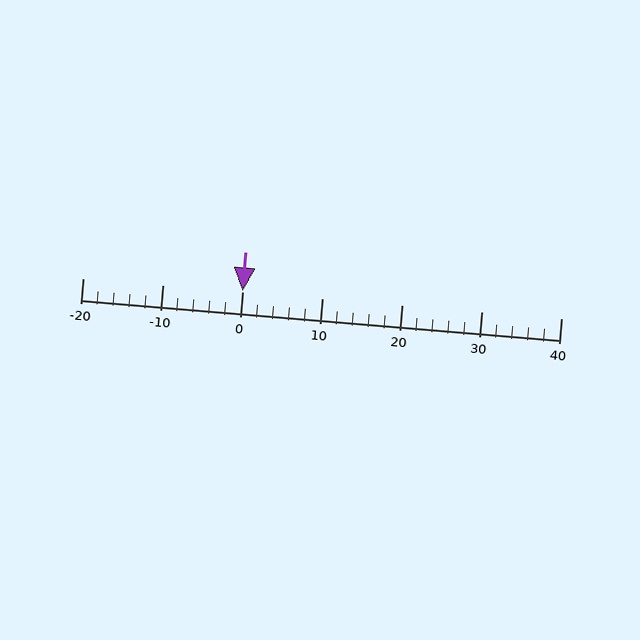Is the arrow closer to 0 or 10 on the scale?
The arrow is closer to 0.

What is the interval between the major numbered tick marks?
The major tick marks are spaced 10 units apart.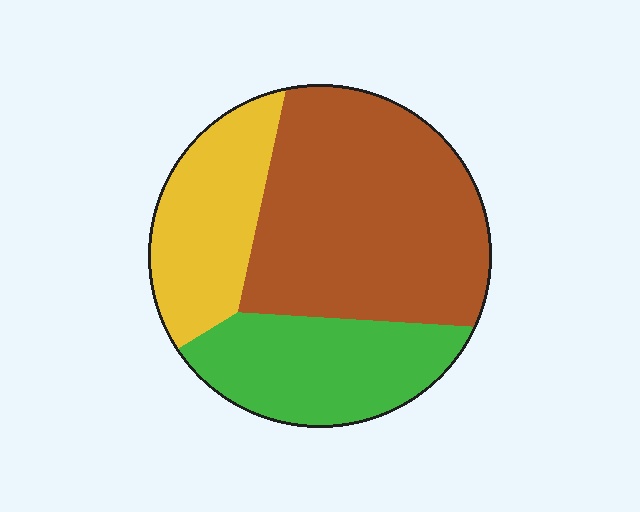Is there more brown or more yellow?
Brown.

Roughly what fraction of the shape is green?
Green covers 26% of the shape.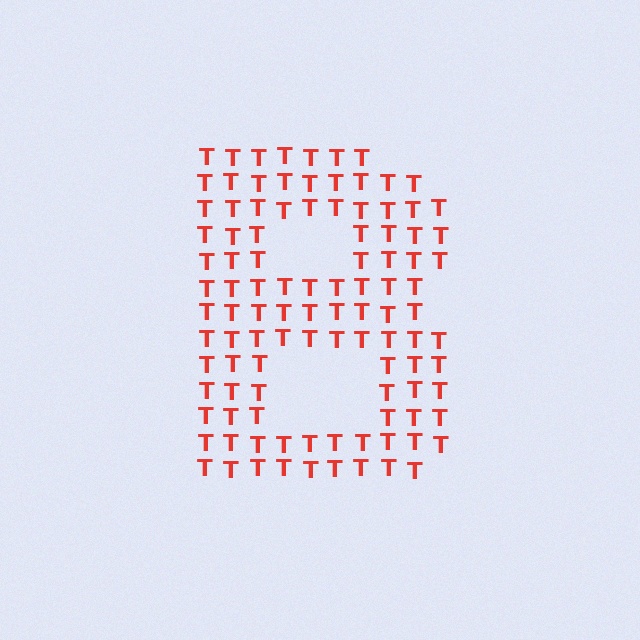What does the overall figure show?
The overall figure shows the letter B.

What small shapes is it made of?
It is made of small letter T's.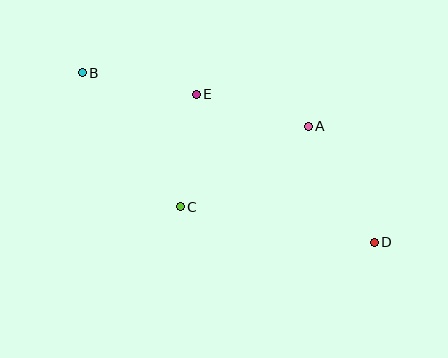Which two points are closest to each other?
Points C and E are closest to each other.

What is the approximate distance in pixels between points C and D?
The distance between C and D is approximately 197 pixels.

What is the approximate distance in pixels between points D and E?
The distance between D and E is approximately 232 pixels.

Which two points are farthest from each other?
Points B and D are farthest from each other.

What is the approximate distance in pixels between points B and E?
The distance between B and E is approximately 116 pixels.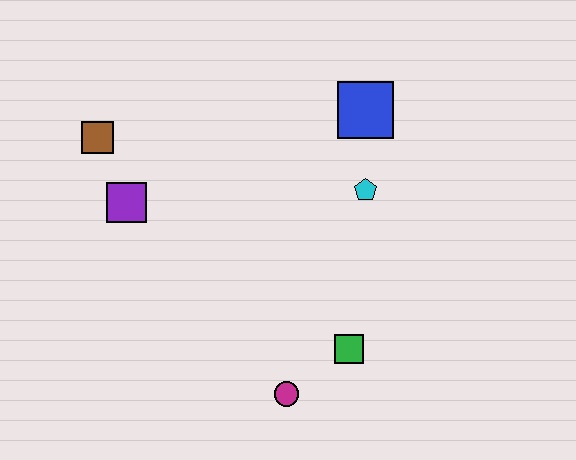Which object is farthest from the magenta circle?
The brown square is farthest from the magenta circle.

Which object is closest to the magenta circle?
The green square is closest to the magenta circle.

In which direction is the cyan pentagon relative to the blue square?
The cyan pentagon is below the blue square.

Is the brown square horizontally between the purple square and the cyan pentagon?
No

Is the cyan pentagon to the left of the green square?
No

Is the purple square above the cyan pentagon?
No